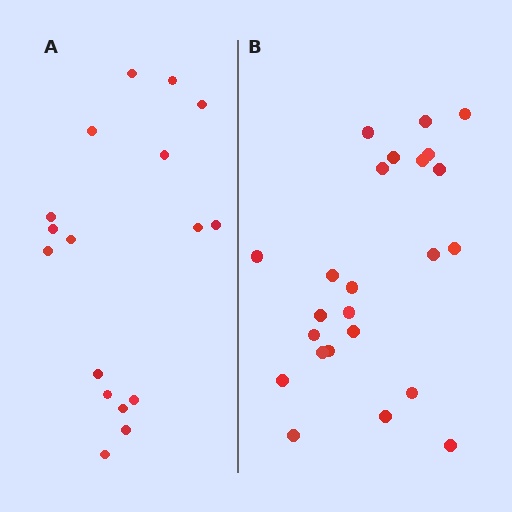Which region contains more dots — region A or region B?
Region B (the right region) has more dots.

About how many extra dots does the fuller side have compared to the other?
Region B has roughly 8 or so more dots than region A.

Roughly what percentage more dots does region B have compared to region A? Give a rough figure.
About 40% more.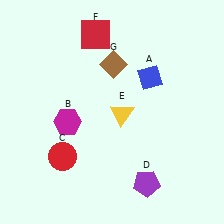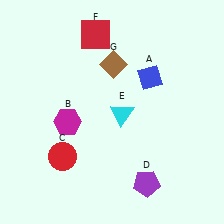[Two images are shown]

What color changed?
The triangle (E) changed from yellow in Image 1 to cyan in Image 2.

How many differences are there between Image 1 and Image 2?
There is 1 difference between the two images.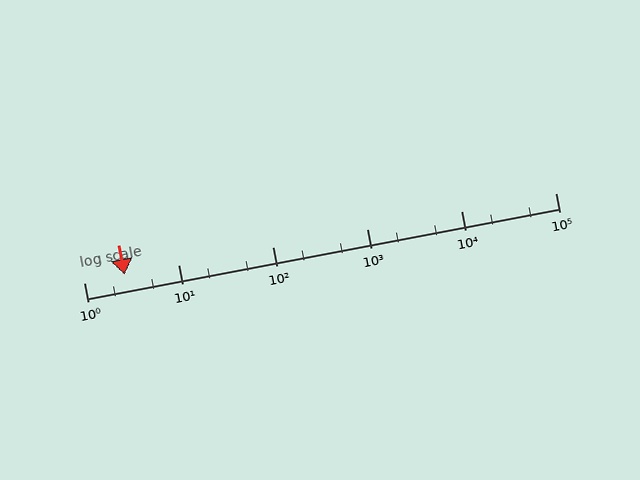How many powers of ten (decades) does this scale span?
The scale spans 5 decades, from 1 to 100000.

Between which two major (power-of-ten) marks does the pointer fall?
The pointer is between 1 and 10.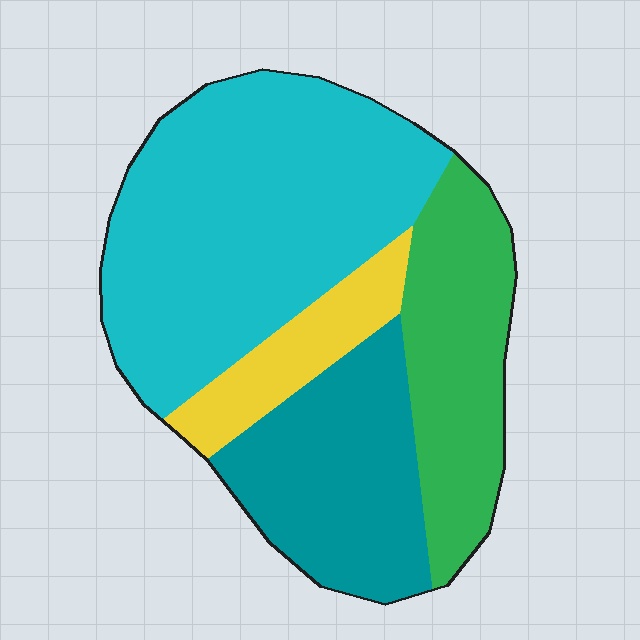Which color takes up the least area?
Yellow, at roughly 10%.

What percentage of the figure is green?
Green covers about 20% of the figure.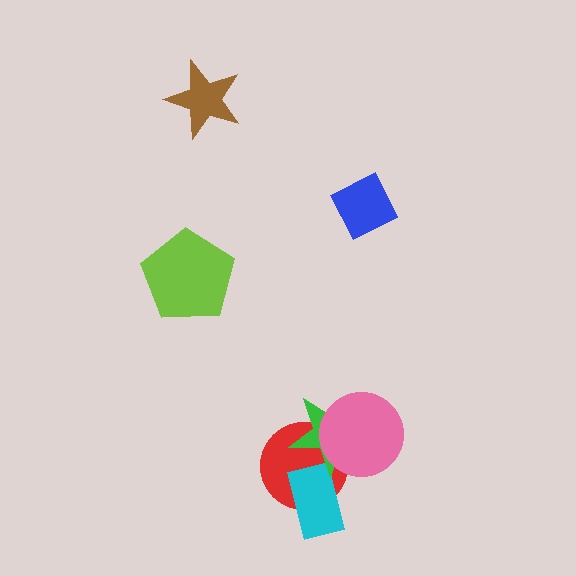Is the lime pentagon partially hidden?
No, no other shape covers it.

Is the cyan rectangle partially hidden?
Yes, it is partially covered by another shape.